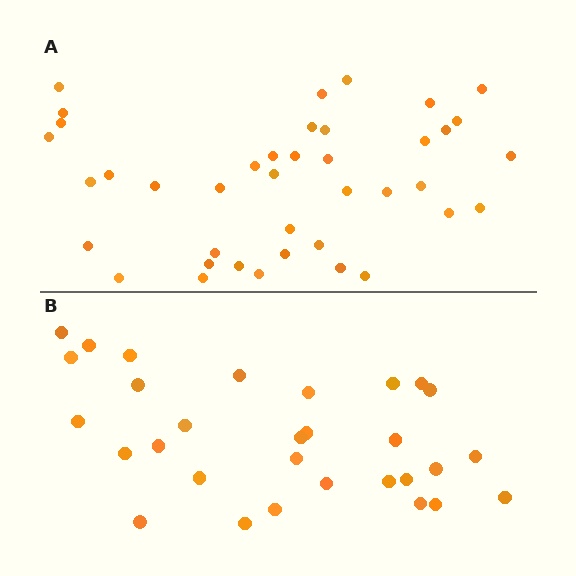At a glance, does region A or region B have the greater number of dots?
Region A (the top region) has more dots.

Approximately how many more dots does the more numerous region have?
Region A has roughly 10 or so more dots than region B.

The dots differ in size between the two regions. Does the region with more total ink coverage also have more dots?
No. Region B has more total ink coverage because its dots are larger, but region A actually contains more individual dots. Total area can be misleading — the number of items is what matters here.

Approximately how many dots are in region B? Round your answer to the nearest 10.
About 30 dots.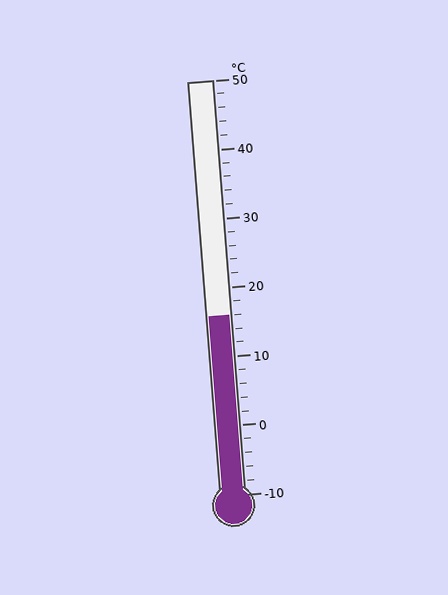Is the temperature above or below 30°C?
The temperature is below 30°C.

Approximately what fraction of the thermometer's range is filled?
The thermometer is filled to approximately 45% of its range.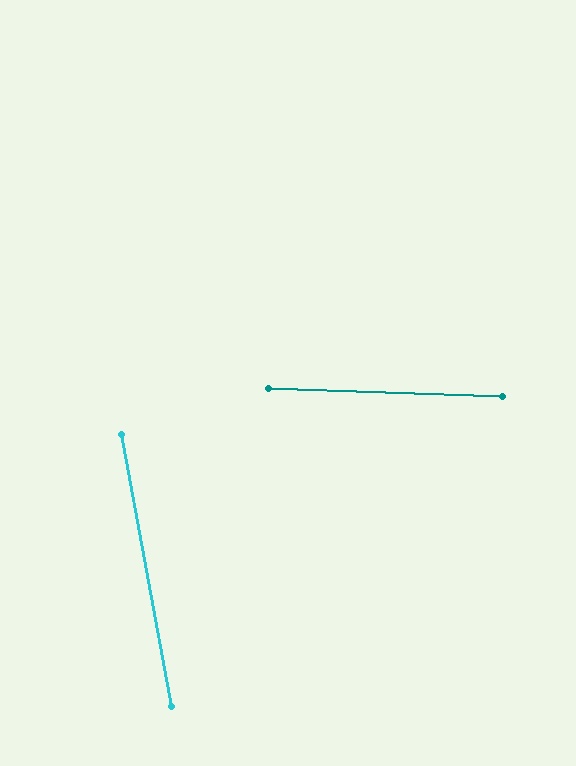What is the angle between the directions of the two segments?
Approximately 78 degrees.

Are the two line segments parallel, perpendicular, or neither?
Neither parallel nor perpendicular — they differ by about 78°.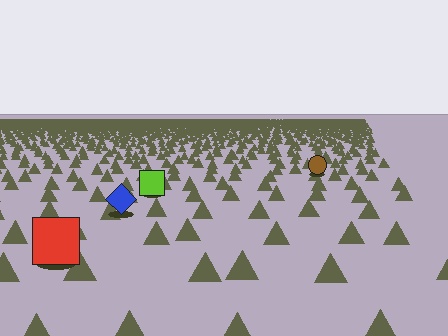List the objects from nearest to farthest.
From nearest to farthest: the red square, the blue diamond, the lime square, the brown circle.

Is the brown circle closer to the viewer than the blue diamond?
No. The blue diamond is closer — you can tell from the texture gradient: the ground texture is coarser near it.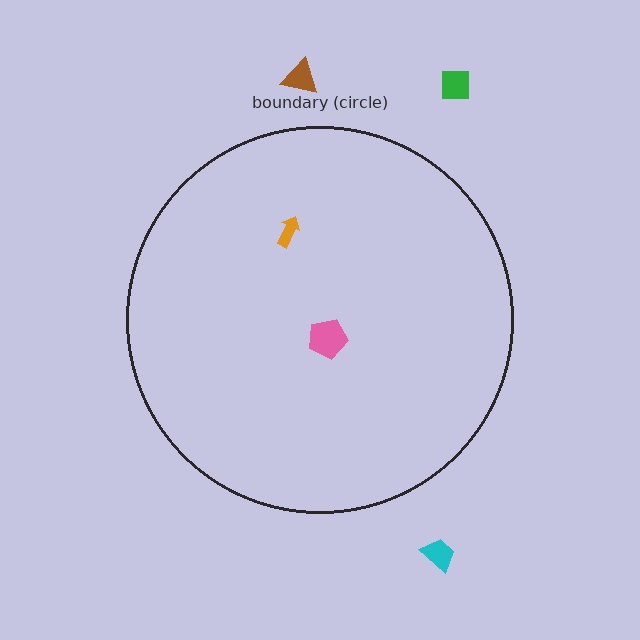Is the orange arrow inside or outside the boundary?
Inside.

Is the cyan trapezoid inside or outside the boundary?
Outside.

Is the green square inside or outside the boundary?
Outside.